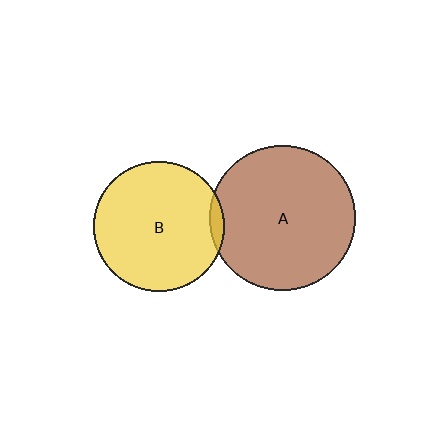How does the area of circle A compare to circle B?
Approximately 1.2 times.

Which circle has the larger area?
Circle A (brown).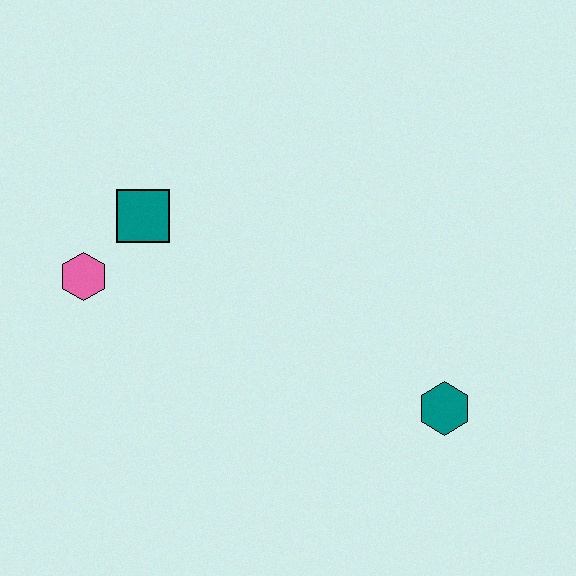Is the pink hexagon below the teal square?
Yes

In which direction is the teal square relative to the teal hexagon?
The teal square is to the left of the teal hexagon.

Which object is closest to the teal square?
The pink hexagon is closest to the teal square.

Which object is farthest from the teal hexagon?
The pink hexagon is farthest from the teal hexagon.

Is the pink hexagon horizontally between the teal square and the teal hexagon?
No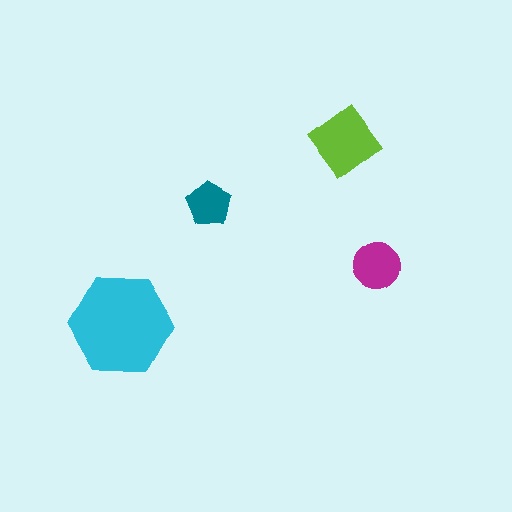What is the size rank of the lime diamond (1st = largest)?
2nd.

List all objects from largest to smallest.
The cyan hexagon, the lime diamond, the magenta circle, the teal pentagon.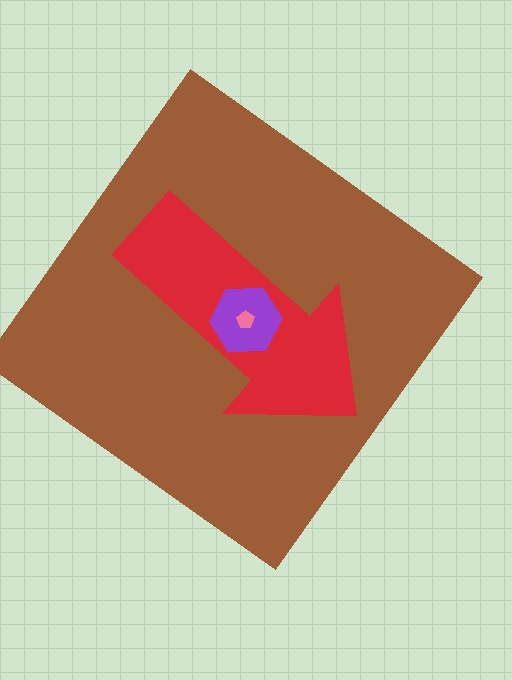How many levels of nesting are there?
4.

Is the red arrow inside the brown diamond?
Yes.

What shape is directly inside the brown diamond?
The red arrow.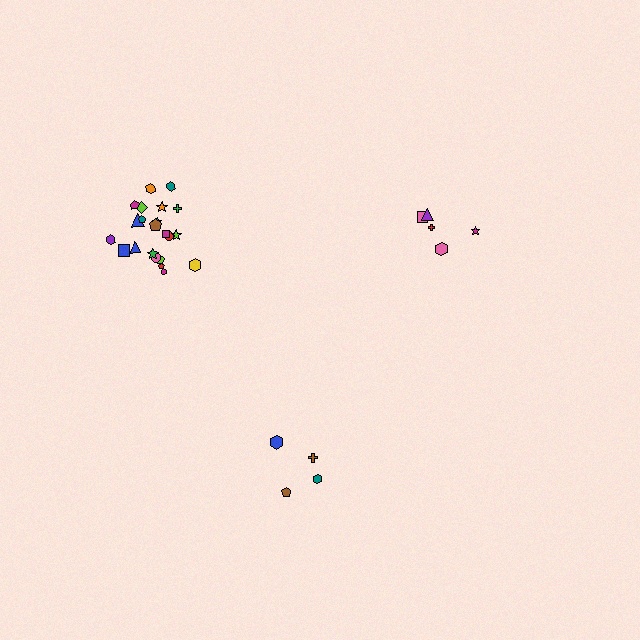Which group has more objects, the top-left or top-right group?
The top-left group.